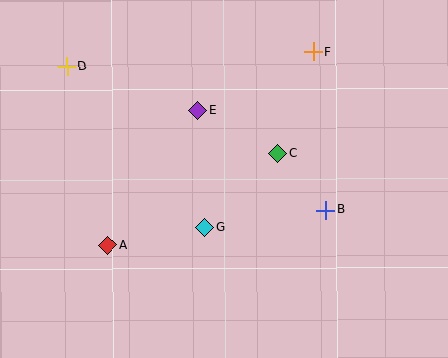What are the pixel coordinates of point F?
Point F is at (314, 51).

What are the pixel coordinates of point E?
Point E is at (197, 110).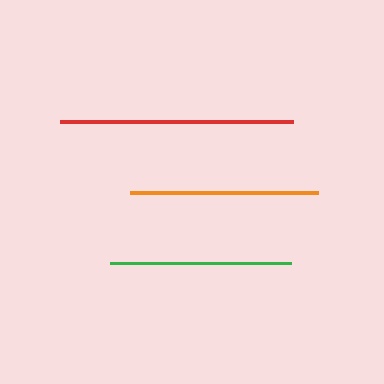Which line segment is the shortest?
The green line is the shortest at approximately 181 pixels.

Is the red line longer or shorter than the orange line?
The red line is longer than the orange line.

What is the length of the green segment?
The green segment is approximately 181 pixels long.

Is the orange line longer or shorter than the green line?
The orange line is longer than the green line.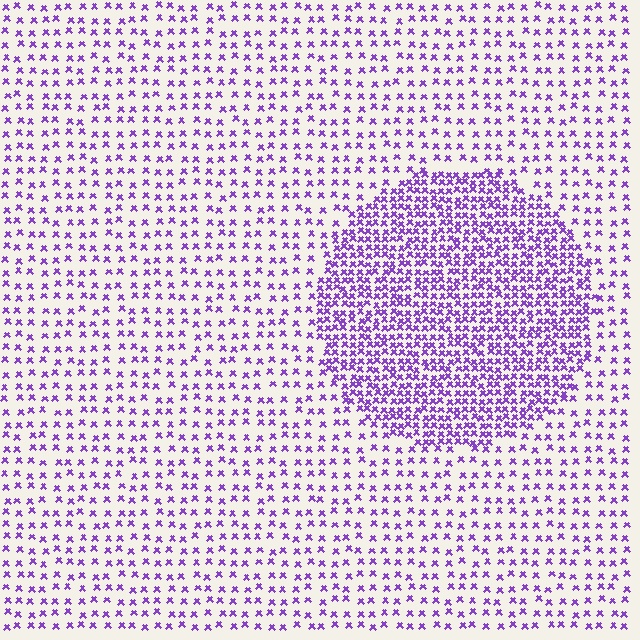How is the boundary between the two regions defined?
The boundary is defined by a change in element density (approximately 2.4x ratio). All elements are the same color, size, and shape.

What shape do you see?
I see a circle.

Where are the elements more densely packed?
The elements are more densely packed inside the circle boundary.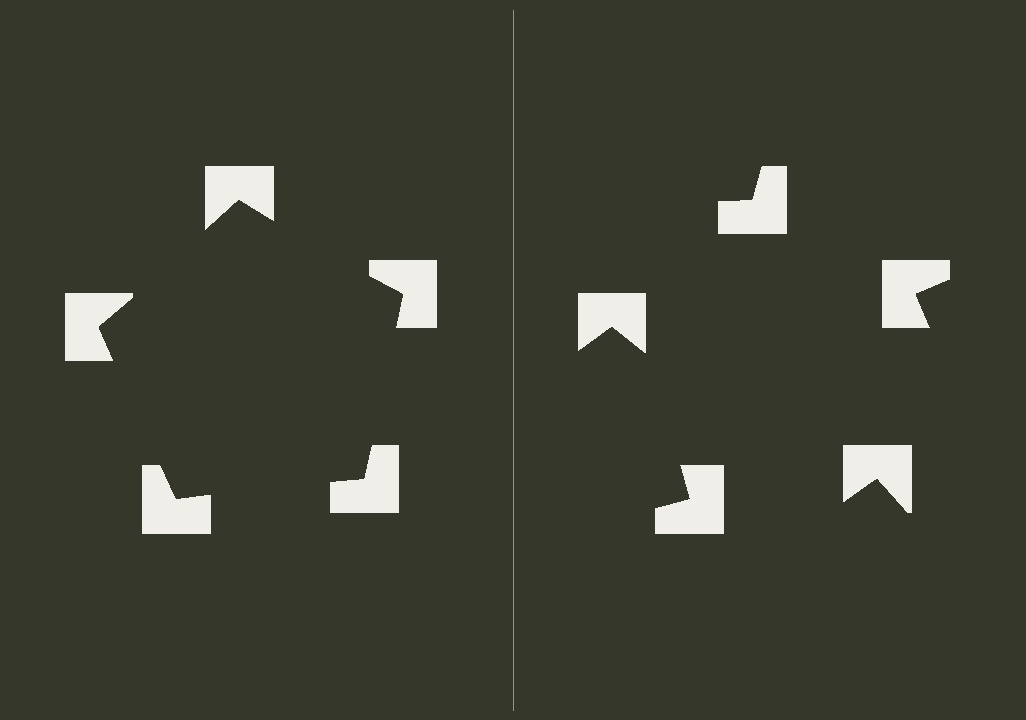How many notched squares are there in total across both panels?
10 — 5 on each side.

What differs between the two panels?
The notched squares are positioned identically on both sides; only the wedge orientations differ. On the left they align to a pentagon; on the right they are misaligned.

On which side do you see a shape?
An illusory pentagon appears on the left side. On the right side the wedge cuts are rotated, so no coherent shape forms.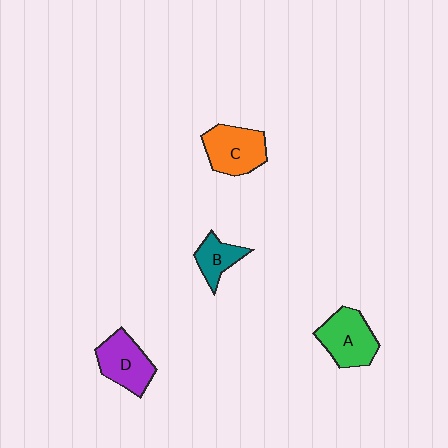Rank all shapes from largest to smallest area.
From largest to smallest: C (orange), A (green), D (purple), B (teal).